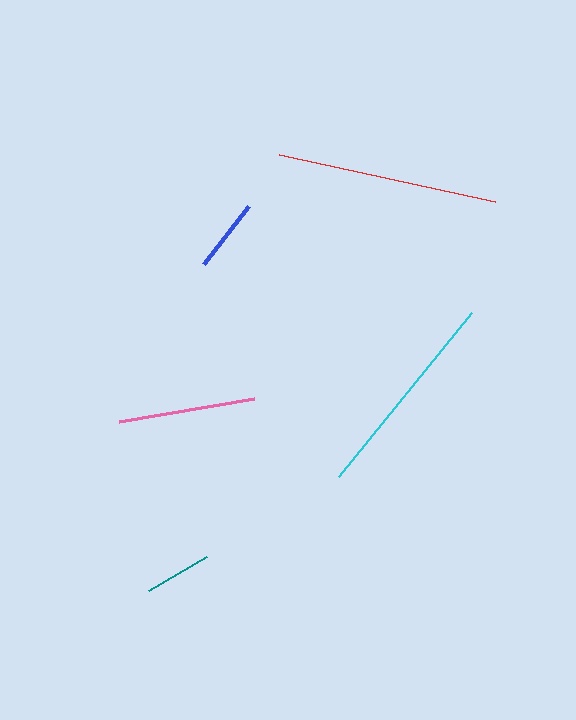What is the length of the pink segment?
The pink segment is approximately 137 pixels long.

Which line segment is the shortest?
The teal line is the shortest at approximately 67 pixels.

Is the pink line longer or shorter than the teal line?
The pink line is longer than the teal line.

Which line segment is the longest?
The red line is the longest at approximately 222 pixels.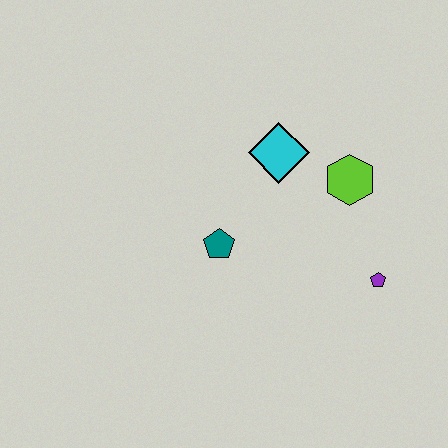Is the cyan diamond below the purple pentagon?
No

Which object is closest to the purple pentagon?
The lime hexagon is closest to the purple pentagon.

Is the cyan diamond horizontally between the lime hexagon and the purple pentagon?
No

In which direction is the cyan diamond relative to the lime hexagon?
The cyan diamond is to the left of the lime hexagon.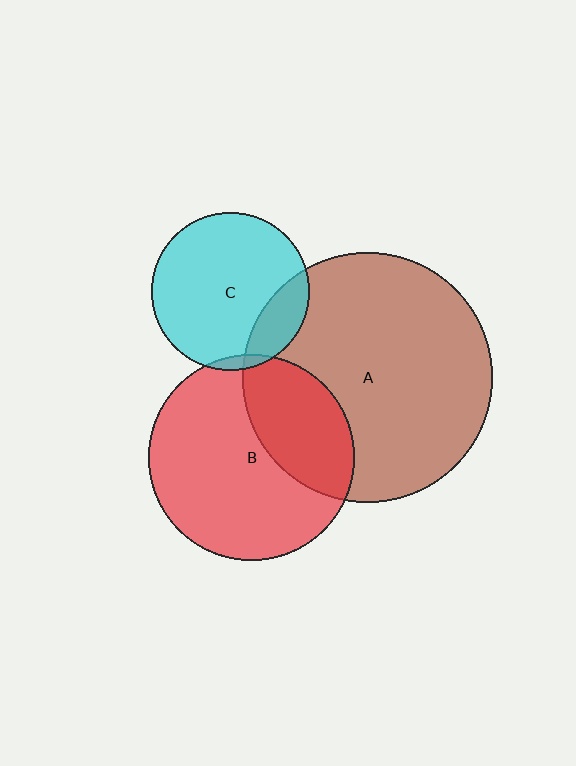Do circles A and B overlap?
Yes.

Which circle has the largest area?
Circle A (brown).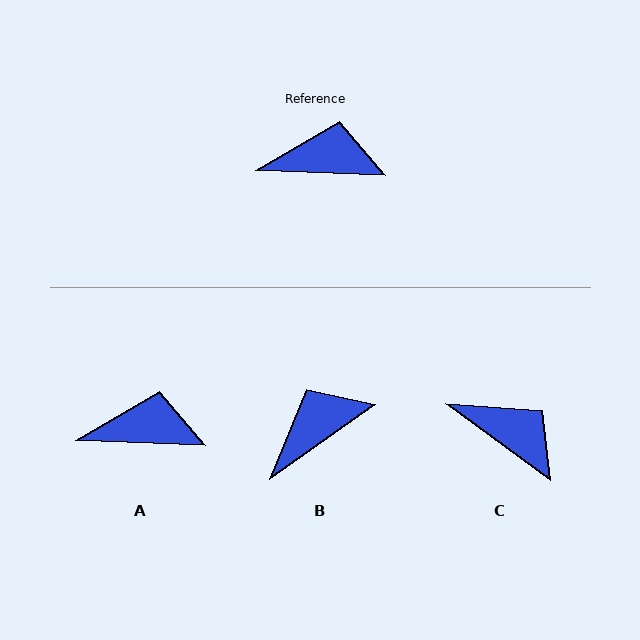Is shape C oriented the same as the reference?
No, it is off by about 34 degrees.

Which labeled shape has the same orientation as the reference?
A.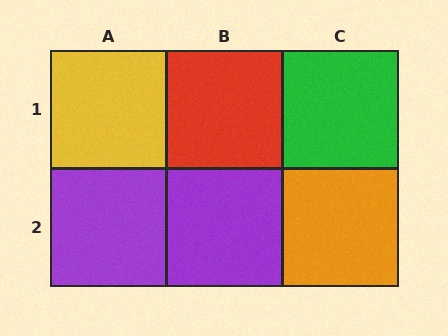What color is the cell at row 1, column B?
Red.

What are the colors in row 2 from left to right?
Purple, purple, orange.